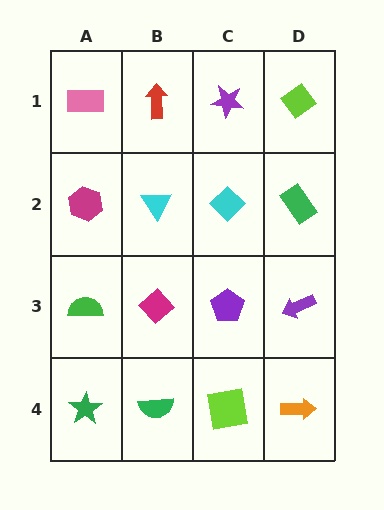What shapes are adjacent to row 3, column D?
A green rectangle (row 2, column D), an orange arrow (row 4, column D), a purple pentagon (row 3, column C).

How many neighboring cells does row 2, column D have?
3.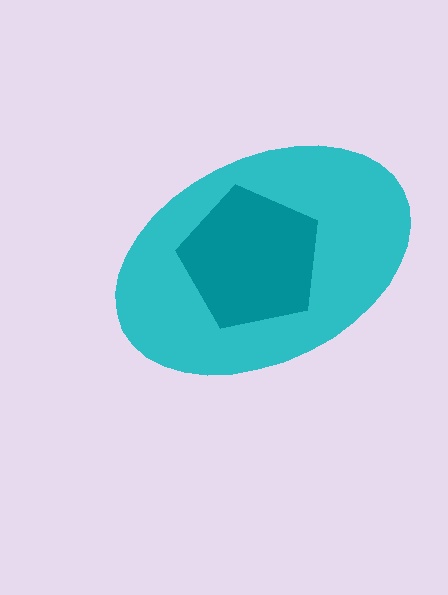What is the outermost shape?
The cyan ellipse.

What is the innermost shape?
The teal pentagon.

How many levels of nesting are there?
2.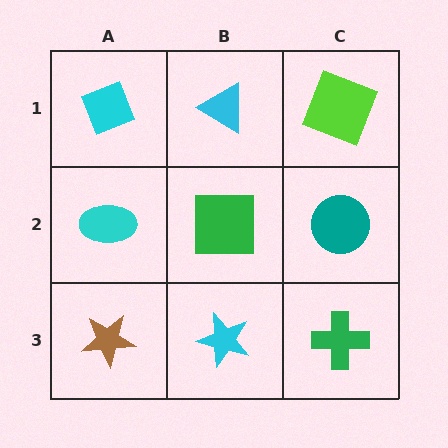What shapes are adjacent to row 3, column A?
A cyan ellipse (row 2, column A), a cyan star (row 3, column B).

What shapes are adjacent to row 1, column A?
A cyan ellipse (row 2, column A), a cyan triangle (row 1, column B).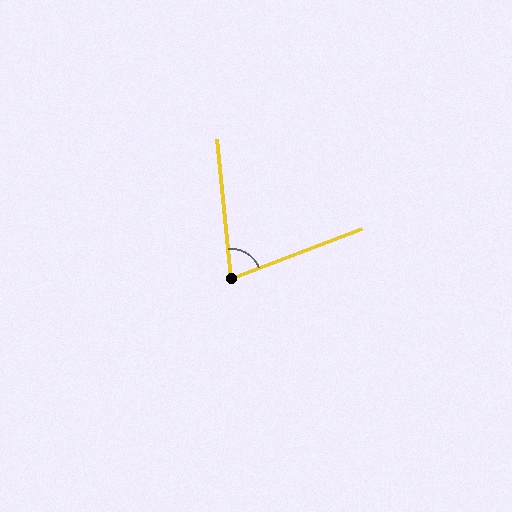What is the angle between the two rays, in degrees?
Approximately 74 degrees.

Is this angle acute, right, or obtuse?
It is acute.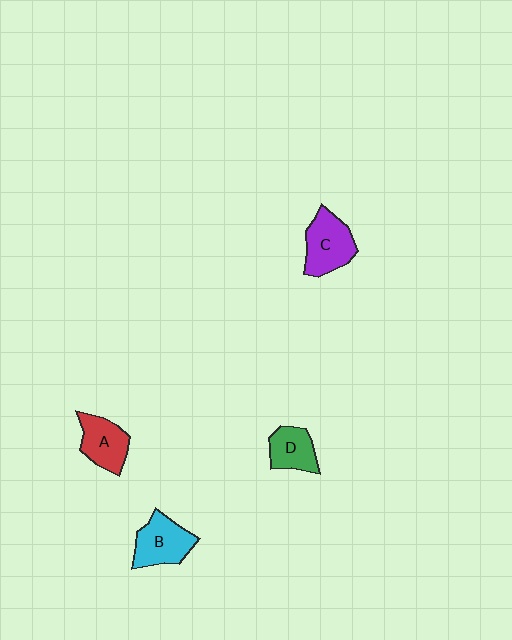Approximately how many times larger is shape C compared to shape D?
Approximately 1.4 times.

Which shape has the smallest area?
Shape D (green).